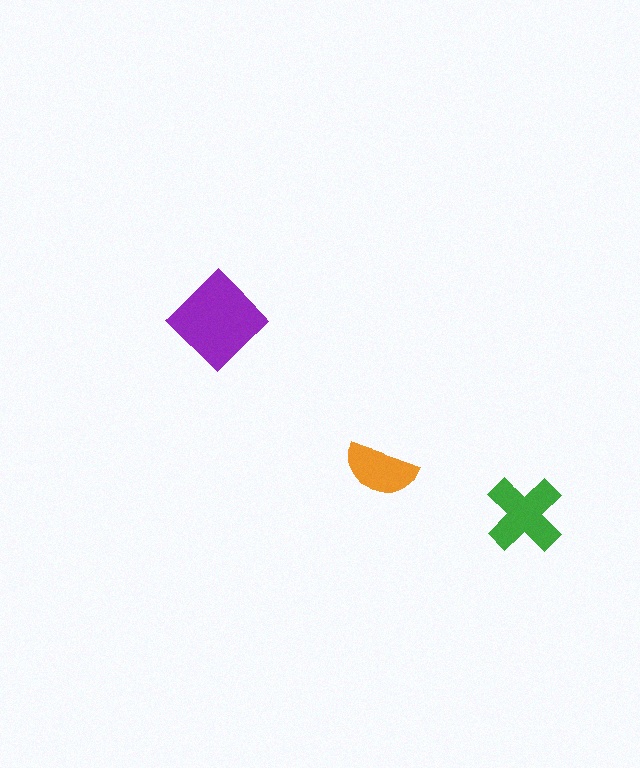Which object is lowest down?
The green cross is bottommost.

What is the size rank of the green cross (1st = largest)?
2nd.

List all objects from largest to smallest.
The purple diamond, the green cross, the orange semicircle.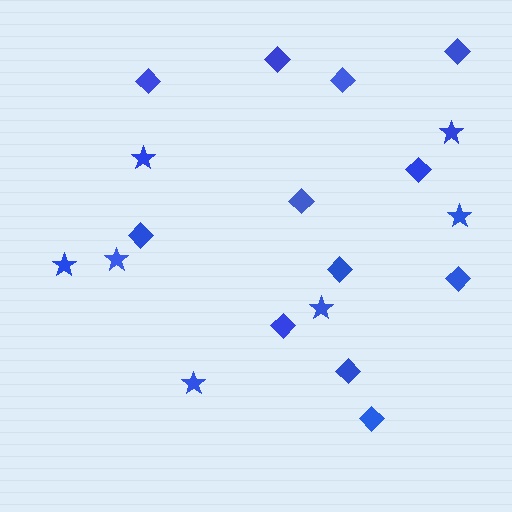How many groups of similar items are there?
There are 2 groups: one group of stars (7) and one group of diamonds (12).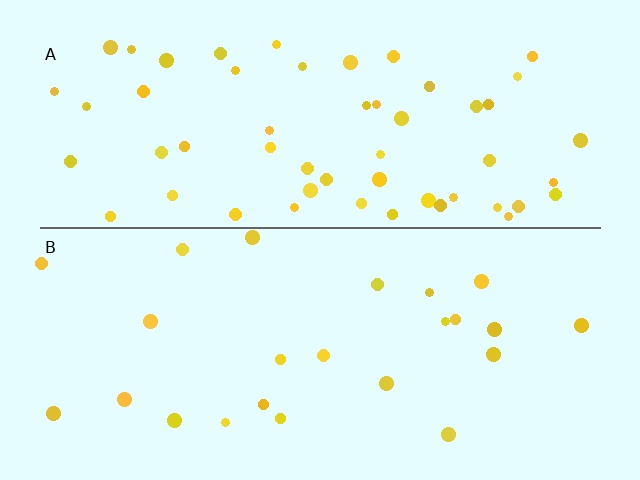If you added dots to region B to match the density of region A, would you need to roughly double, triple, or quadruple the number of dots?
Approximately double.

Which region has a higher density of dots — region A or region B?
A (the top).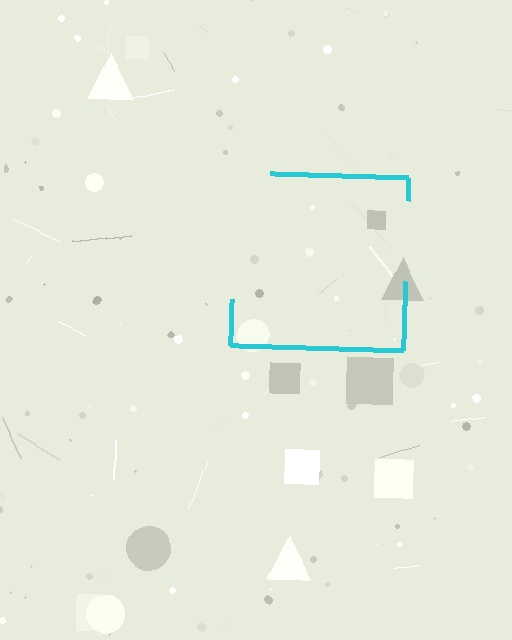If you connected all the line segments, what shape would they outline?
They would outline a square.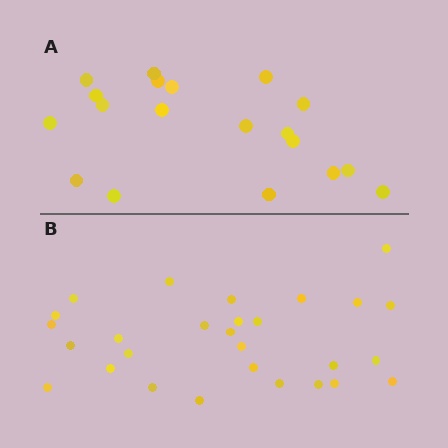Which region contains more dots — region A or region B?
Region B (the bottom region) has more dots.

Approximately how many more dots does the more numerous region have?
Region B has roughly 8 or so more dots than region A.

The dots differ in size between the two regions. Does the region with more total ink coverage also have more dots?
No. Region A has more total ink coverage because its dots are larger, but region B actually contains more individual dots. Total area can be misleading — the number of items is what matters here.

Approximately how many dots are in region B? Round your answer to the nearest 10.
About 30 dots. (The exact count is 28, which rounds to 30.)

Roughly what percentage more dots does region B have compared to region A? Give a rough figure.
About 45% more.